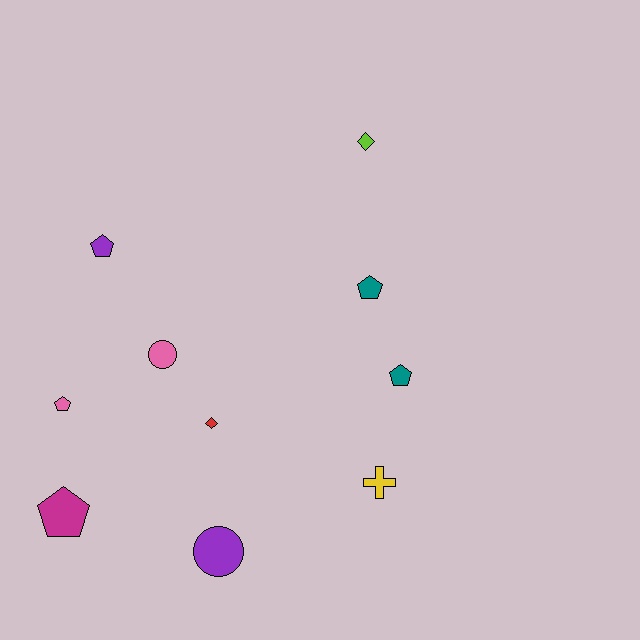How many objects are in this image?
There are 10 objects.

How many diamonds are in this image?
There are 2 diamonds.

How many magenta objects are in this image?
There is 1 magenta object.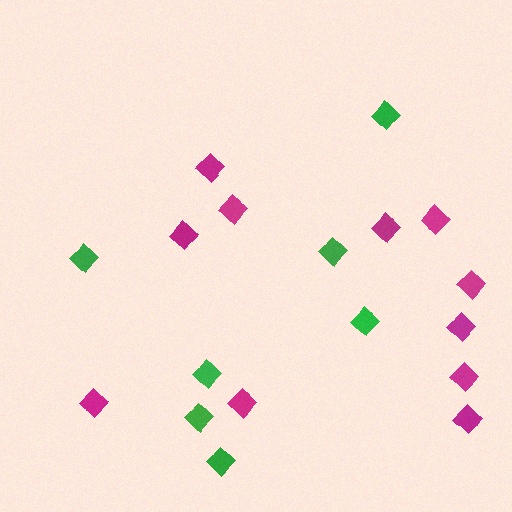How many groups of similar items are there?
There are 2 groups: one group of magenta diamonds (11) and one group of green diamonds (7).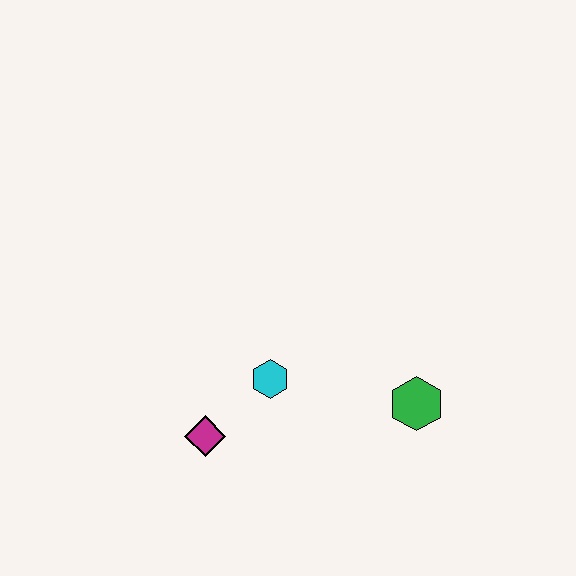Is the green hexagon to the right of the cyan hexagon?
Yes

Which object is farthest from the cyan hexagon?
The green hexagon is farthest from the cyan hexagon.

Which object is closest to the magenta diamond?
The cyan hexagon is closest to the magenta diamond.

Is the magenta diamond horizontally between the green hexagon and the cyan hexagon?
No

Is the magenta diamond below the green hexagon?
Yes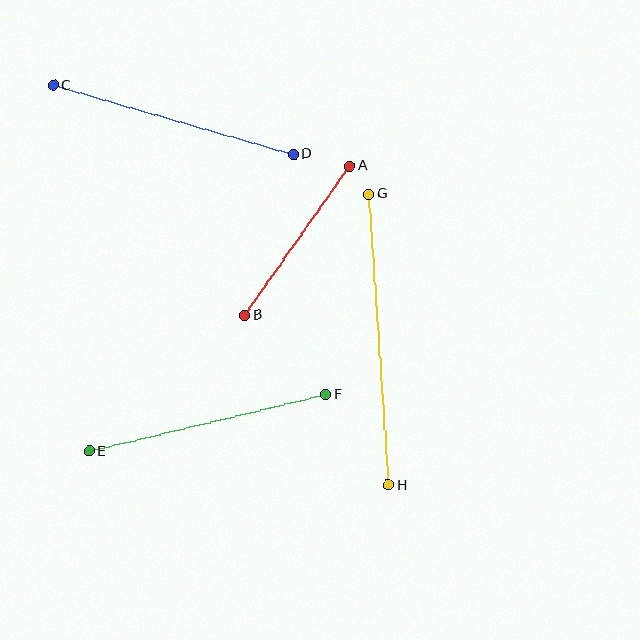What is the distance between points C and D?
The distance is approximately 250 pixels.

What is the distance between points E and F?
The distance is approximately 243 pixels.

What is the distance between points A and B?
The distance is approximately 183 pixels.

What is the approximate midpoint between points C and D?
The midpoint is at approximately (174, 120) pixels.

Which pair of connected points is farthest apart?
Points G and H are farthest apart.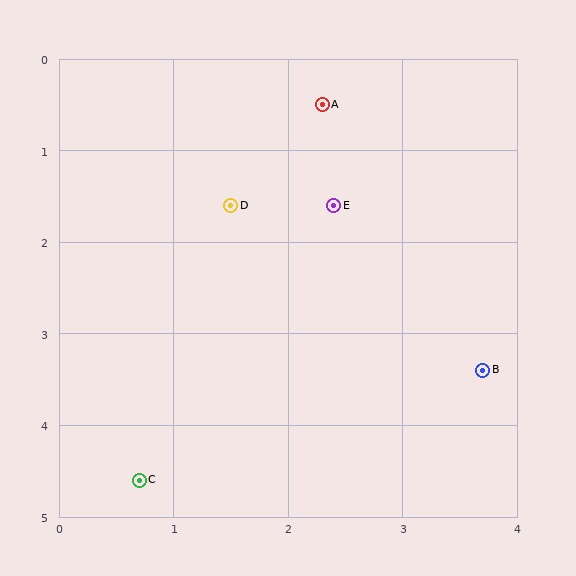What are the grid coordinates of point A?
Point A is at approximately (2.3, 0.5).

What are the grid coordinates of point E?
Point E is at approximately (2.4, 1.6).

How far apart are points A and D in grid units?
Points A and D are about 1.4 grid units apart.